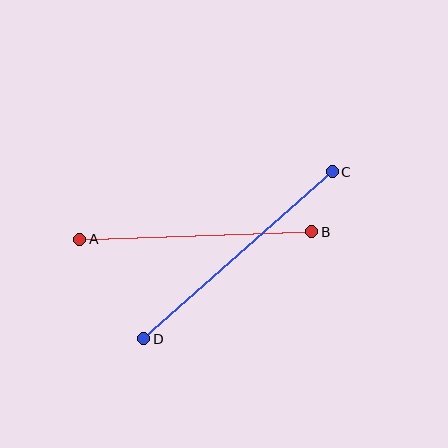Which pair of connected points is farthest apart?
Points C and D are farthest apart.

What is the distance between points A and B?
The distance is approximately 232 pixels.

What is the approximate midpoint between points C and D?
The midpoint is at approximately (238, 255) pixels.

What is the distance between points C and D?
The distance is approximately 252 pixels.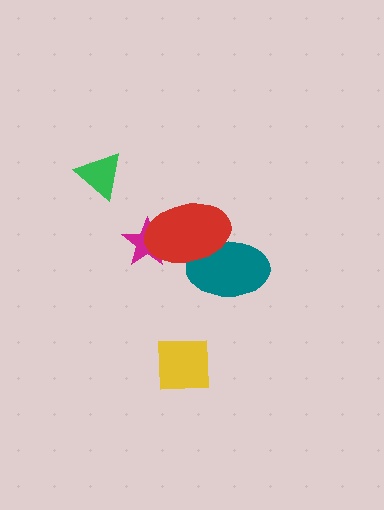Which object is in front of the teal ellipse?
The red ellipse is in front of the teal ellipse.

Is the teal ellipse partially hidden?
Yes, it is partially covered by another shape.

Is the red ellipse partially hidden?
No, no other shape covers it.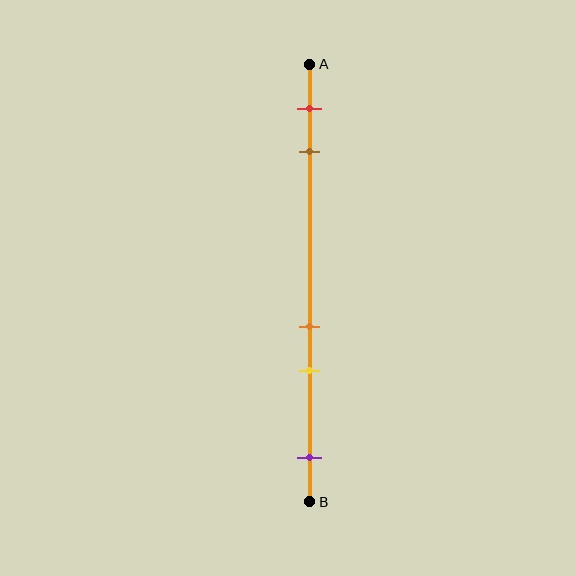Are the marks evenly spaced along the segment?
No, the marks are not evenly spaced.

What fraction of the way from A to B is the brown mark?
The brown mark is approximately 20% (0.2) of the way from A to B.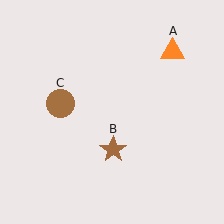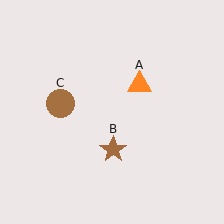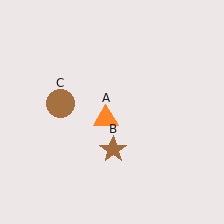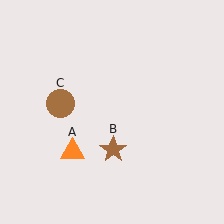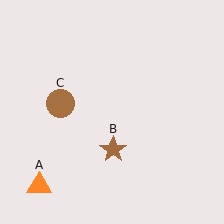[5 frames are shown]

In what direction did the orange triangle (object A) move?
The orange triangle (object A) moved down and to the left.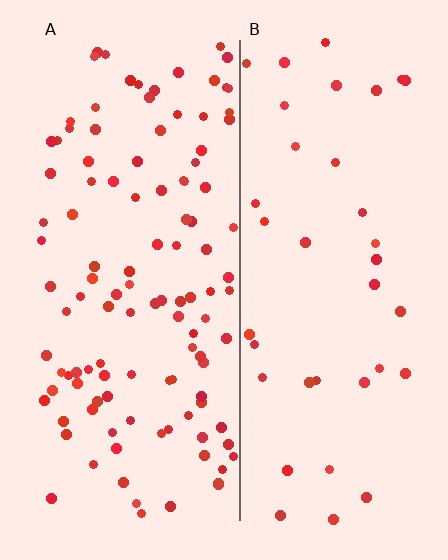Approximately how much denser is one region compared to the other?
Approximately 3.0× — region A over region B.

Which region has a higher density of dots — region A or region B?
A (the left).